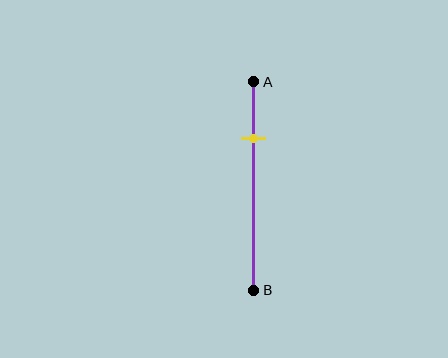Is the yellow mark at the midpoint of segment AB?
No, the mark is at about 25% from A, not at the 50% midpoint.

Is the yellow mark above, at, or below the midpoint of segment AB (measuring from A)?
The yellow mark is above the midpoint of segment AB.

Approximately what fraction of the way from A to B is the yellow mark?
The yellow mark is approximately 25% of the way from A to B.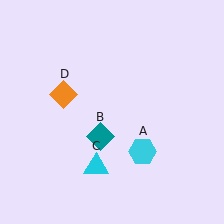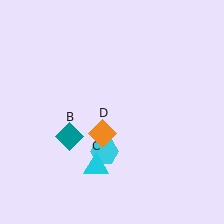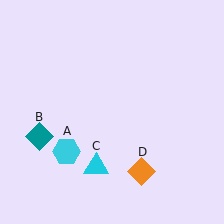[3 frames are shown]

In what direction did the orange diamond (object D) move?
The orange diamond (object D) moved down and to the right.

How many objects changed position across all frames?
3 objects changed position: cyan hexagon (object A), teal diamond (object B), orange diamond (object D).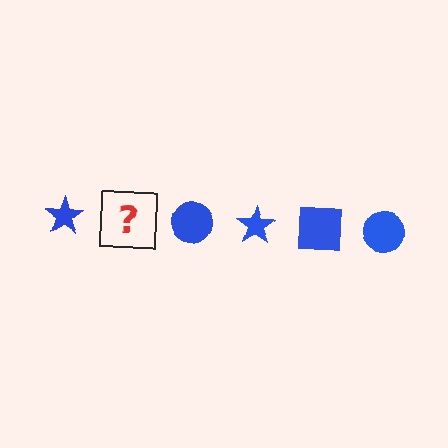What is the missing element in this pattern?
The missing element is a blue square.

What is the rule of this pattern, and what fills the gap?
The rule is that the pattern cycles through star, square, circle shapes in blue. The gap should be filled with a blue square.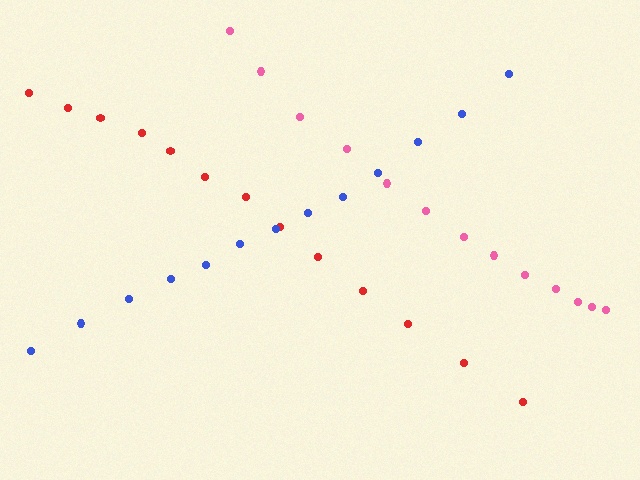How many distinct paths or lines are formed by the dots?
There are 3 distinct paths.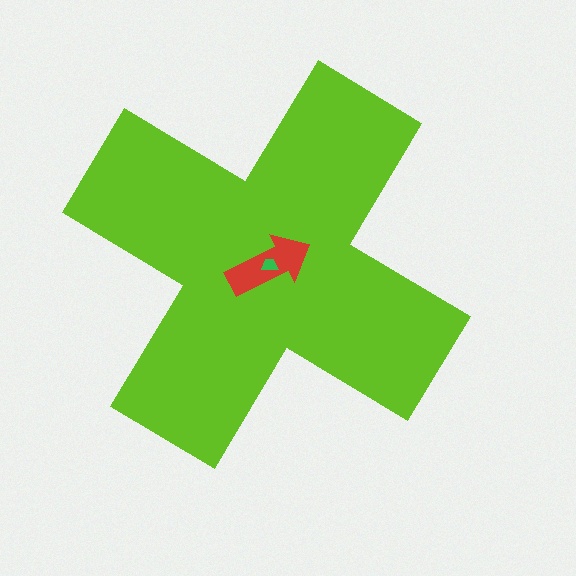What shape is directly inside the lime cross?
The red arrow.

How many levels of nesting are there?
3.